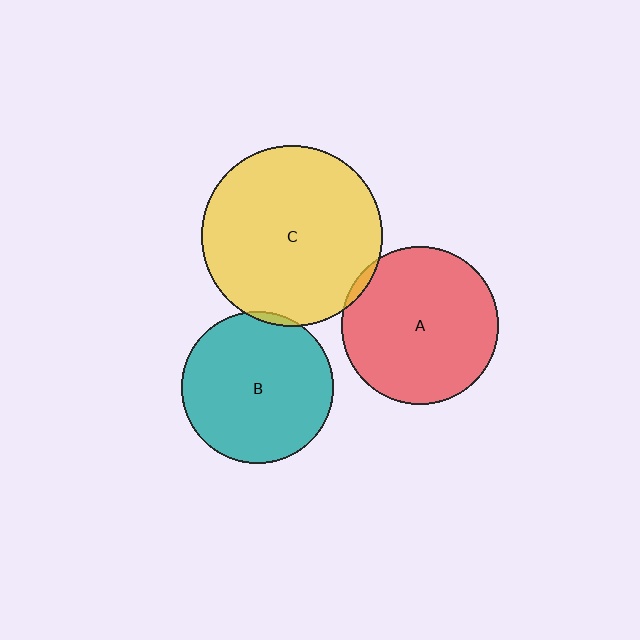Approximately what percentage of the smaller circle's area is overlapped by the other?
Approximately 5%.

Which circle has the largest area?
Circle C (yellow).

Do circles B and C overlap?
Yes.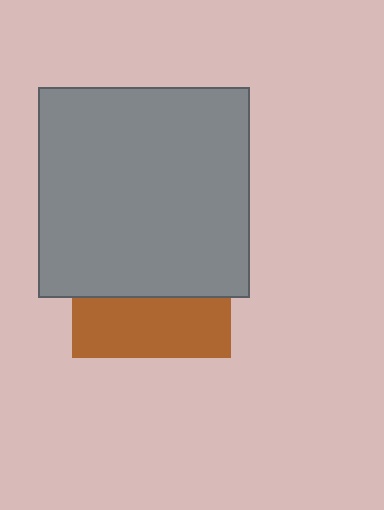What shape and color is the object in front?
The object in front is a gray square.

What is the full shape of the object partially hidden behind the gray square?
The partially hidden object is a brown square.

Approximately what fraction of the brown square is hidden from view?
Roughly 62% of the brown square is hidden behind the gray square.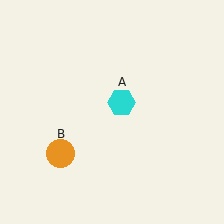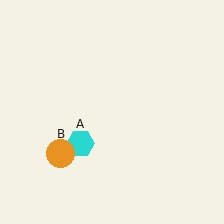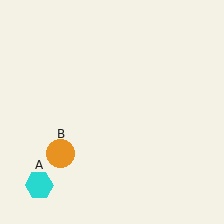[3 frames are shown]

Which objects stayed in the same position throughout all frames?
Orange circle (object B) remained stationary.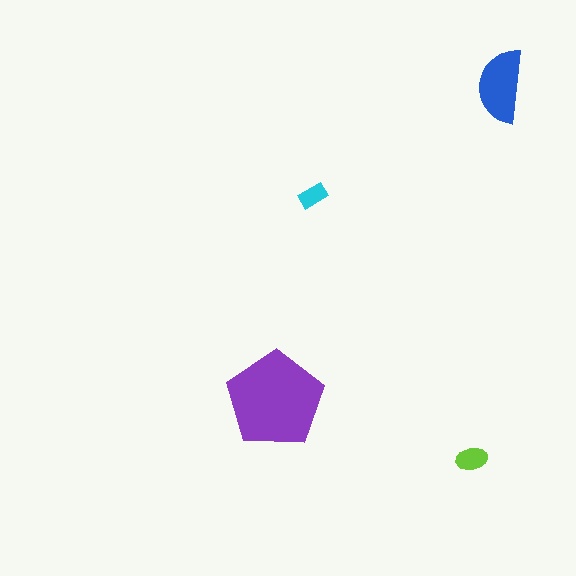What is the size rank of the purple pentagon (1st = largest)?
1st.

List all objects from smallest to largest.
The cyan rectangle, the lime ellipse, the blue semicircle, the purple pentagon.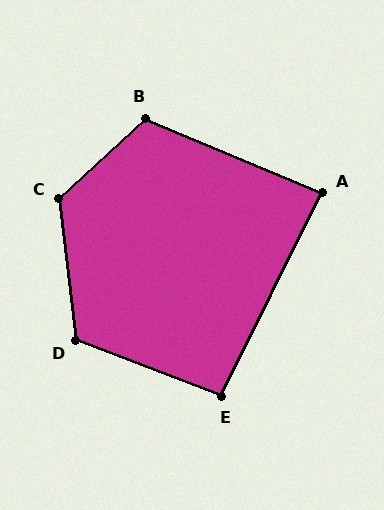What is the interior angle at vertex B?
Approximately 114 degrees (obtuse).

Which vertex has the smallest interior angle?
A, at approximately 87 degrees.